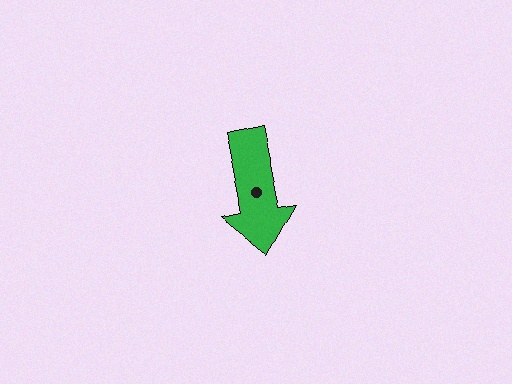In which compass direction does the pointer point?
South.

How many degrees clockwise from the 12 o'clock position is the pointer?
Approximately 168 degrees.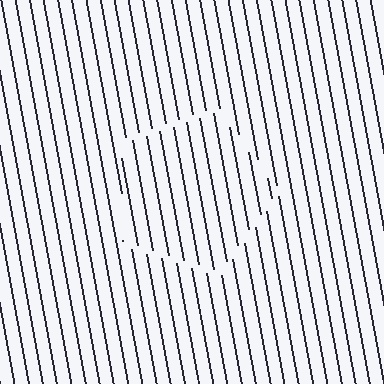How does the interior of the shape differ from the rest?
The interior of the shape contains the same grating, shifted by half a period — the contour is defined by the phase discontinuity where line-ends from the inner and outer gratings abut.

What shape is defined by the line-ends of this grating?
An illusory pentagon. The interior of the shape contains the same grating, shifted by half a period — the contour is defined by the phase discontinuity where line-ends from the inner and outer gratings abut.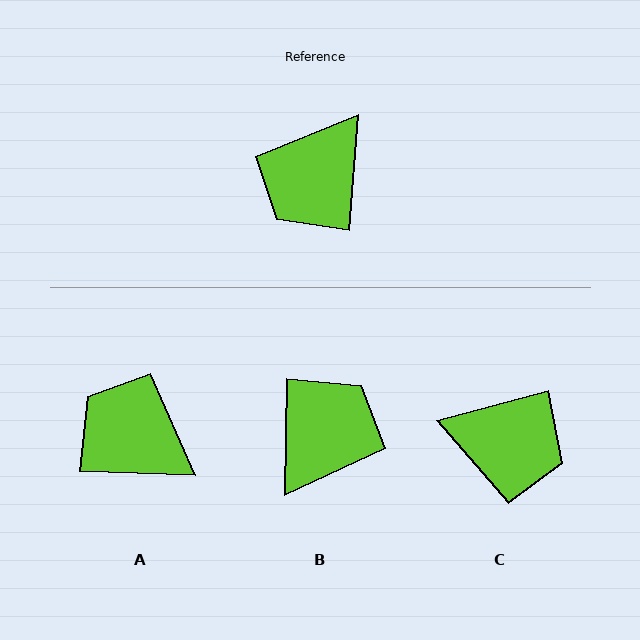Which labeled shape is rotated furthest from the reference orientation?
B, about 177 degrees away.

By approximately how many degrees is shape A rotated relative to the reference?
Approximately 88 degrees clockwise.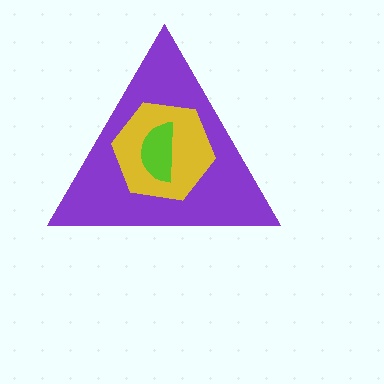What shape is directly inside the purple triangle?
The yellow hexagon.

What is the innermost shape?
The lime semicircle.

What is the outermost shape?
The purple triangle.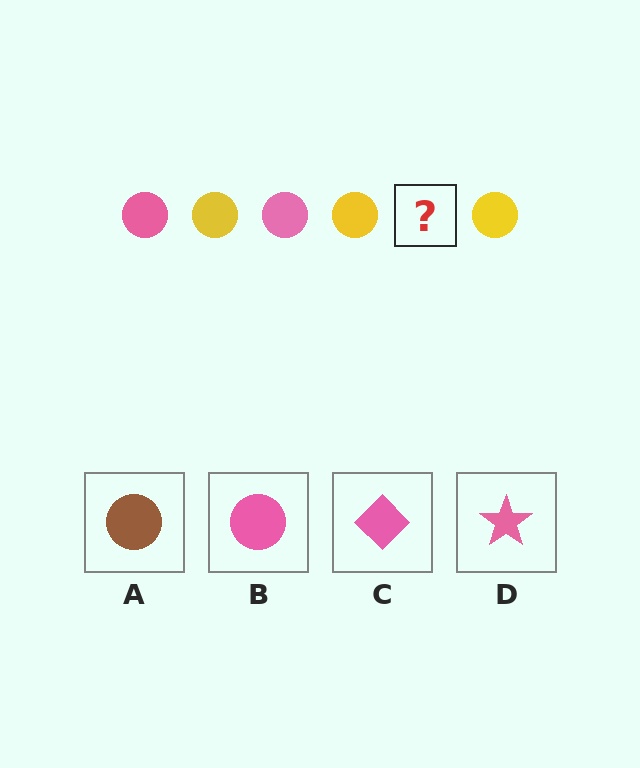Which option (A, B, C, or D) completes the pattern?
B.